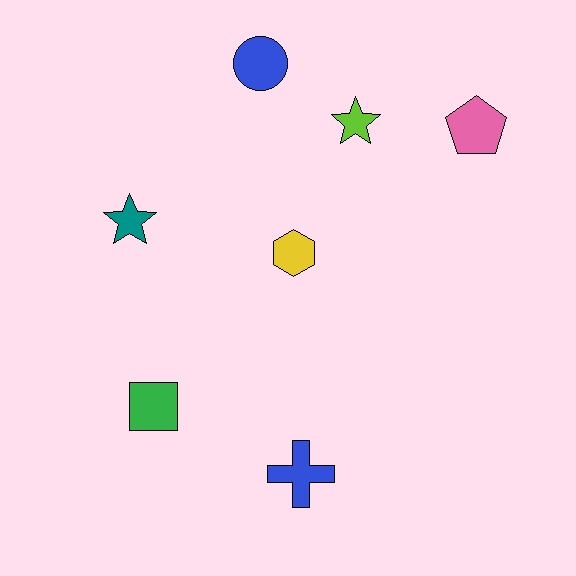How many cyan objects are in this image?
There are no cyan objects.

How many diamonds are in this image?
There are no diamonds.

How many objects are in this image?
There are 7 objects.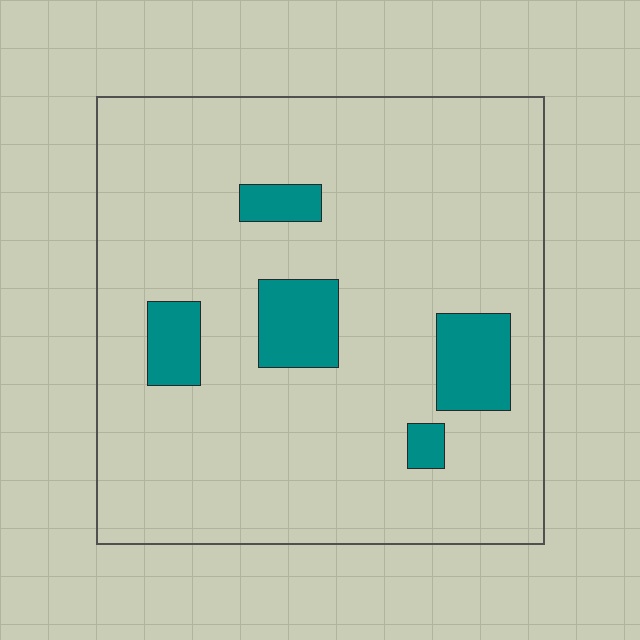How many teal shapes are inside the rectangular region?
5.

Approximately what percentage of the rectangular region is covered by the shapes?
Approximately 10%.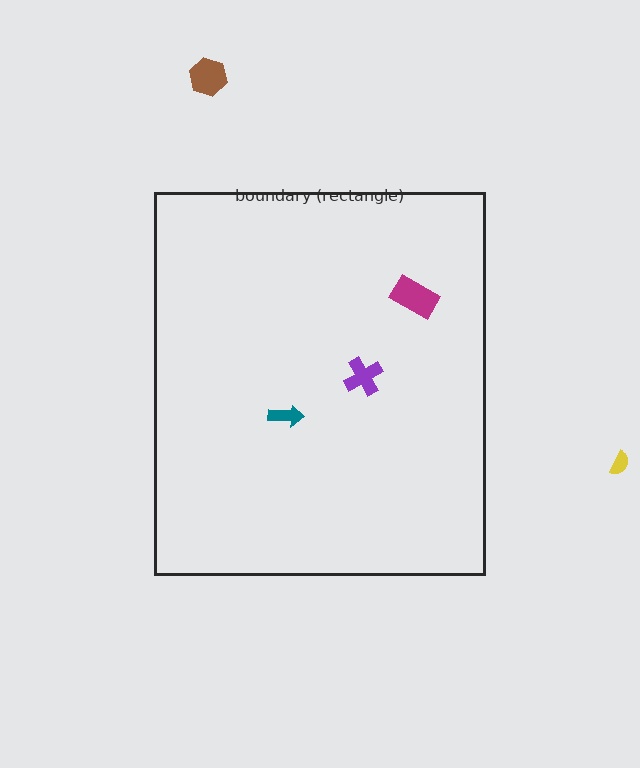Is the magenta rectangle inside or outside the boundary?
Inside.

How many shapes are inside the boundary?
3 inside, 2 outside.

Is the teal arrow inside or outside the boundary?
Inside.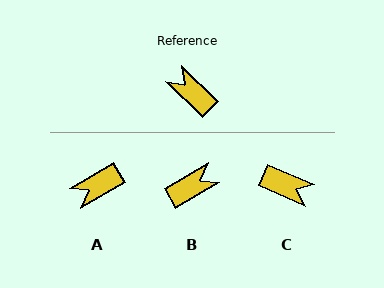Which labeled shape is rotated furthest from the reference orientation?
C, about 159 degrees away.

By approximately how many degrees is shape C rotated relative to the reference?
Approximately 159 degrees clockwise.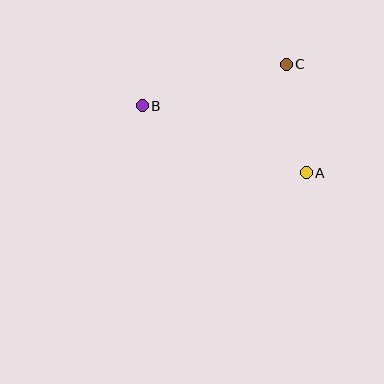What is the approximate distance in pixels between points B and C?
The distance between B and C is approximately 150 pixels.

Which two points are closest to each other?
Points A and C are closest to each other.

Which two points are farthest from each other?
Points A and B are farthest from each other.